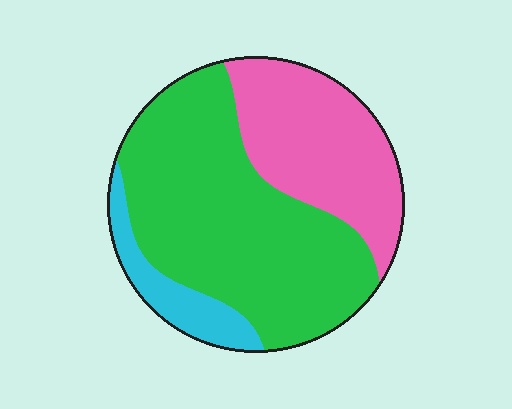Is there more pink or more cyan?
Pink.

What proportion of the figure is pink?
Pink takes up about one third (1/3) of the figure.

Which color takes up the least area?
Cyan, at roughly 10%.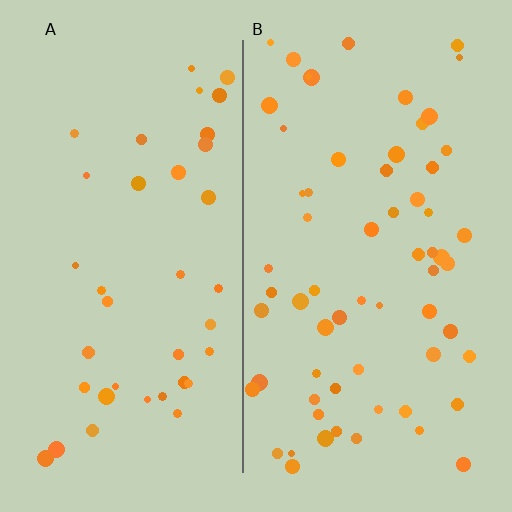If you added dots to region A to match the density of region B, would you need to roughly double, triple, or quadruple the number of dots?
Approximately double.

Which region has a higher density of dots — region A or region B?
B (the right).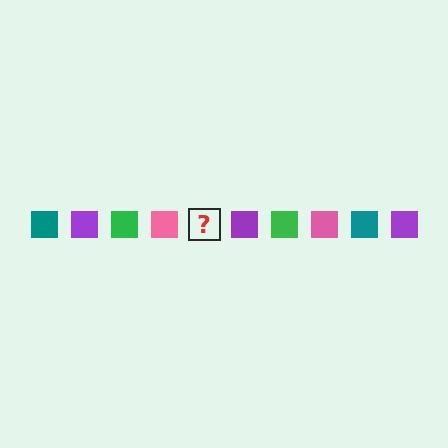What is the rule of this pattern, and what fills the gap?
The rule is that the pattern cycles through teal, purple, green, pink squares. The gap should be filled with a teal square.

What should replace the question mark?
The question mark should be replaced with a teal square.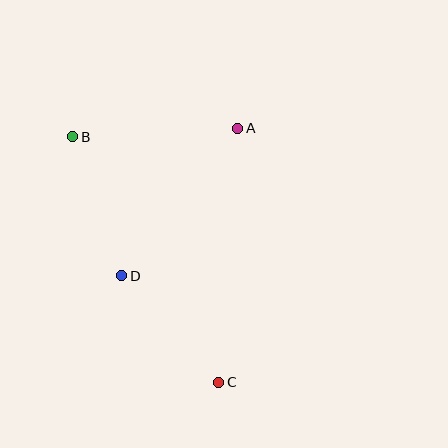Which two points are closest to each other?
Points C and D are closest to each other.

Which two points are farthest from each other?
Points B and C are farthest from each other.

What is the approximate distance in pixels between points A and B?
The distance between A and B is approximately 165 pixels.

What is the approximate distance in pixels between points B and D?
The distance between B and D is approximately 148 pixels.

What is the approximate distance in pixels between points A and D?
The distance between A and D is approximately 188 pixels.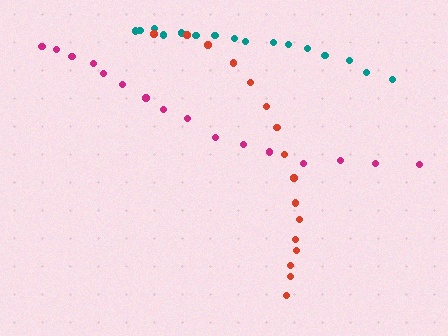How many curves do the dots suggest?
There are 3 distinct paths.